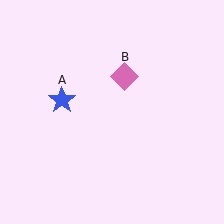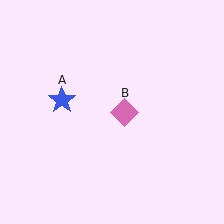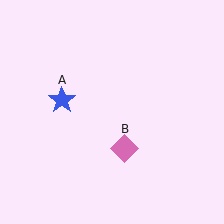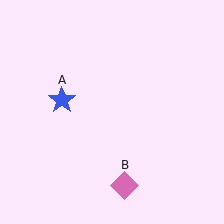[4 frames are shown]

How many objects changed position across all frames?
1 object changed position: pink diamond (object B).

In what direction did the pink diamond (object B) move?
The pink diamond (object B) moved down.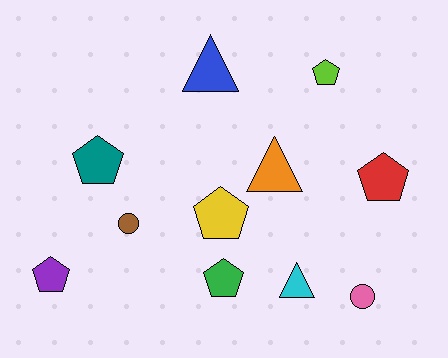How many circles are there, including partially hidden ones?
There are 2 circles.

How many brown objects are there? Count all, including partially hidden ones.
There is 1 brown object.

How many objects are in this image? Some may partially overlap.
There are 11 objects.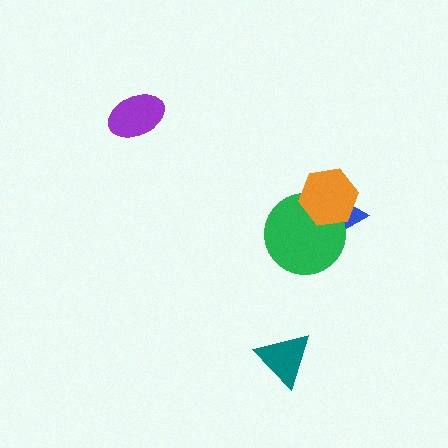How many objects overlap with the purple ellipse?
0 objects overlap with the purple ellipse.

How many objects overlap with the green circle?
2 objects overlap with the green circle.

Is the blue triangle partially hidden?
Yes, it is partially covered by another shape.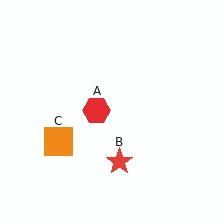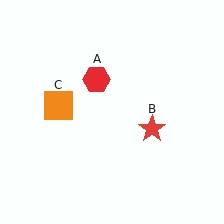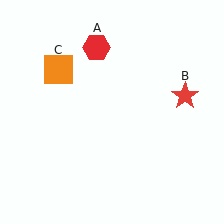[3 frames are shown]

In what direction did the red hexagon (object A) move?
The red hexagon (object A) moved up.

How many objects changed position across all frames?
3 objects changed position: red hexagon (object A), red star (object B), orange square (object C).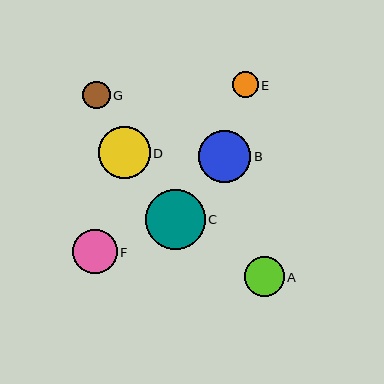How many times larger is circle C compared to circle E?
Circle C is approximately 2.3 times the size of circle E.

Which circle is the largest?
Circle C is the largest with a size of approximately 60 pixels.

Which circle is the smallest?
Circle E is the smallest with a size of approximately 26 pixels.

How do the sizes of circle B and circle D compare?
Circle B and circle D are approximately the same size.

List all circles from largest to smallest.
From largest to smallest: C, B, D, F, A, G, E.